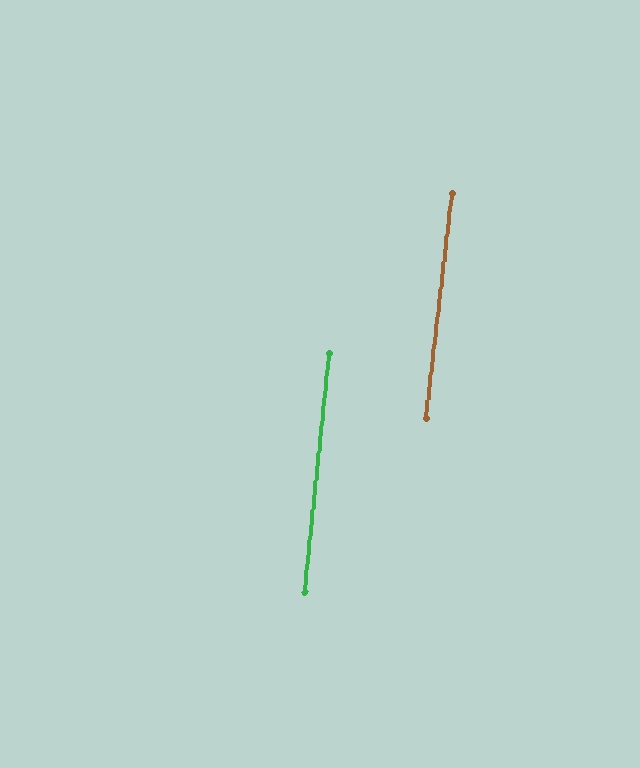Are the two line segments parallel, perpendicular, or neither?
Parallel — their directions differ by only 0.6°.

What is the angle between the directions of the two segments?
Approximately 1 degree.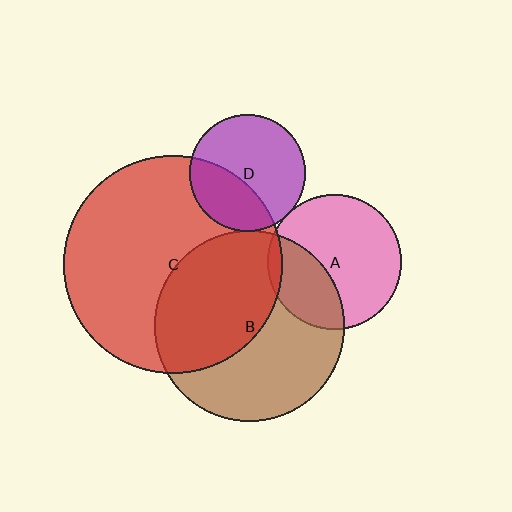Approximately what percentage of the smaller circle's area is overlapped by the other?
Approximately 5%.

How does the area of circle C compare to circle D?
Approximately 3.5 times.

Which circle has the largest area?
Circle C (red).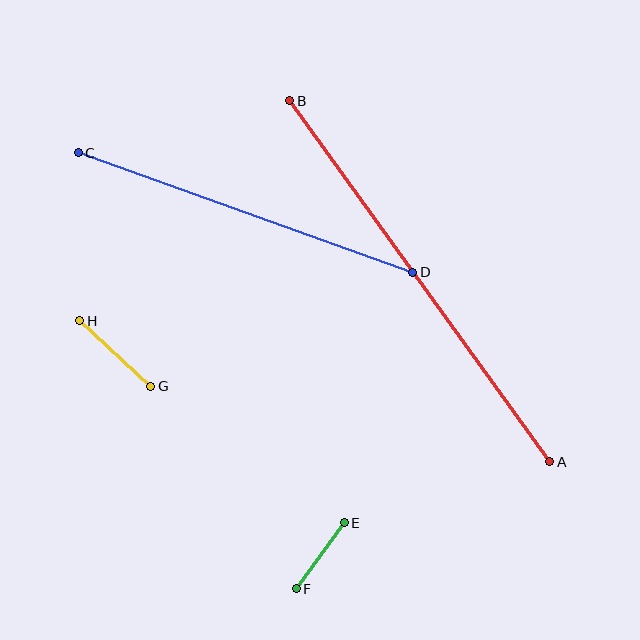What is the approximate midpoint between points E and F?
The midpoint is at approximately (320, 556) pixels.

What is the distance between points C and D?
The distance is approximately 355 pixels.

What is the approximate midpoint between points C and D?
The midpoint is at approximately (245, 213) pixels.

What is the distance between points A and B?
The distance is approximately 445 pixels.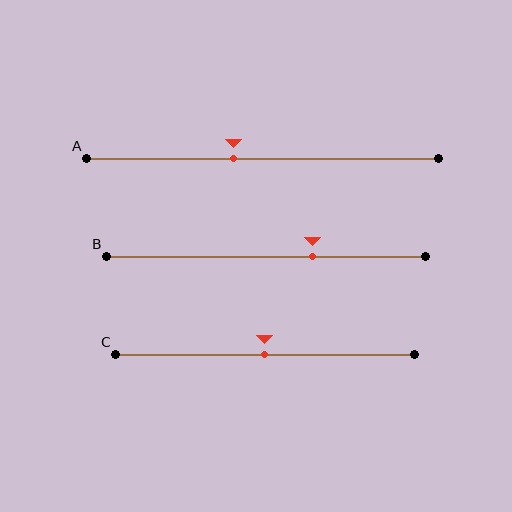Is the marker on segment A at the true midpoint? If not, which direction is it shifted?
No, the marker on segment A is shifted to the left by about 8% of the segment length.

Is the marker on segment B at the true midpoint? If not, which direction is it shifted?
No, the marker on segment B is shifted to the right by about 14% of the segment length.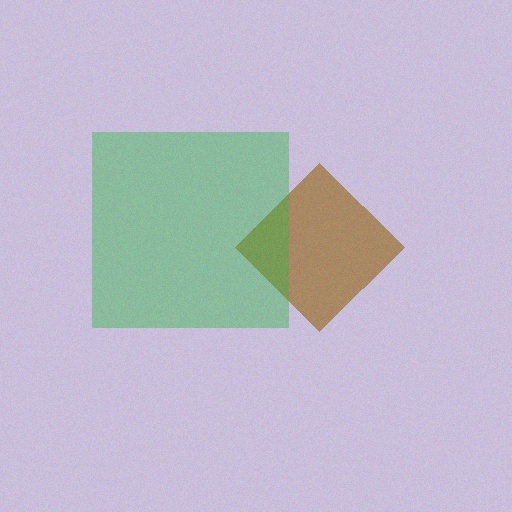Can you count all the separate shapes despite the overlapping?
Yes, there are 2 separate shapes.